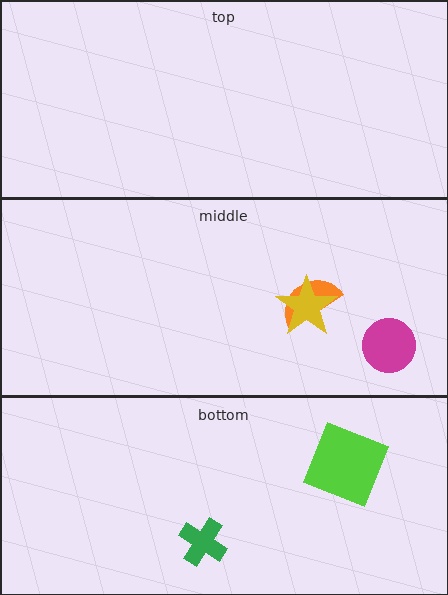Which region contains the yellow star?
The middle region.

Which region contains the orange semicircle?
The middle region.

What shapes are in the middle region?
The orange semicircle, the yellow star, the magenta circle.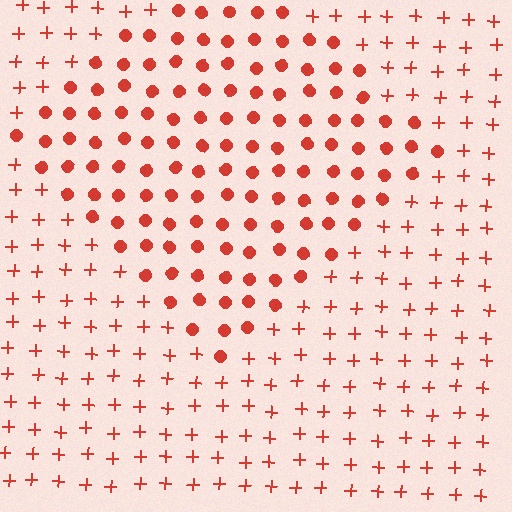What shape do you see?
I see a diamond.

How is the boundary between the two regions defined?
The boundary is defined by a change in element shape: circles inside vs. plus signs outside. All elements share the same color and spacing.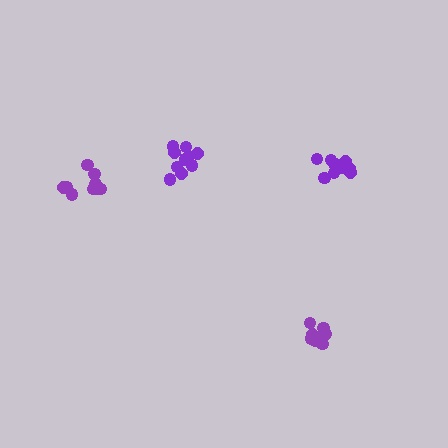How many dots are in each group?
Group 1: 9 dots, Group 2: 10 dots, Group 3: 9 dots, Group 4: 10 dots (38 total).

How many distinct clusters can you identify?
There are 4 distinct clusters.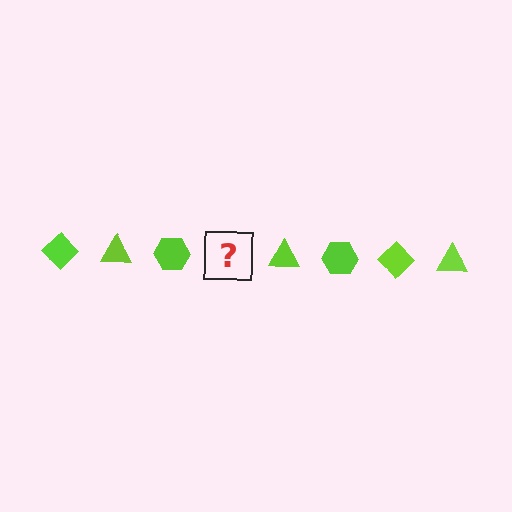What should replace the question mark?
The question mark should be replaced with a lime diamond.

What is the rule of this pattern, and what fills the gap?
The rule is that the pattern cycles through diamond, triangle, hexagon shapes in lime. The gap should be filled with a lime diamond.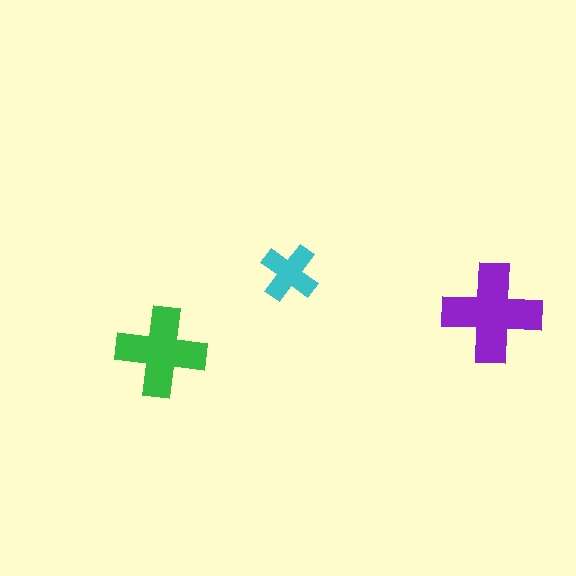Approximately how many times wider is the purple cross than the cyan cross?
About 1.5 times wider.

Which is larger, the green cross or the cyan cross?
The green one.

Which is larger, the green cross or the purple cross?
The purple one.